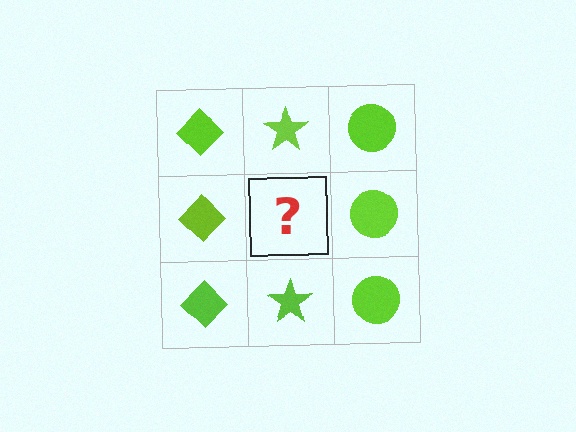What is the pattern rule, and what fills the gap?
The rule is that each column has a consistent shape. The gap should be filled with a lime star.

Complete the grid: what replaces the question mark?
The question mark should be replaced with a lime star.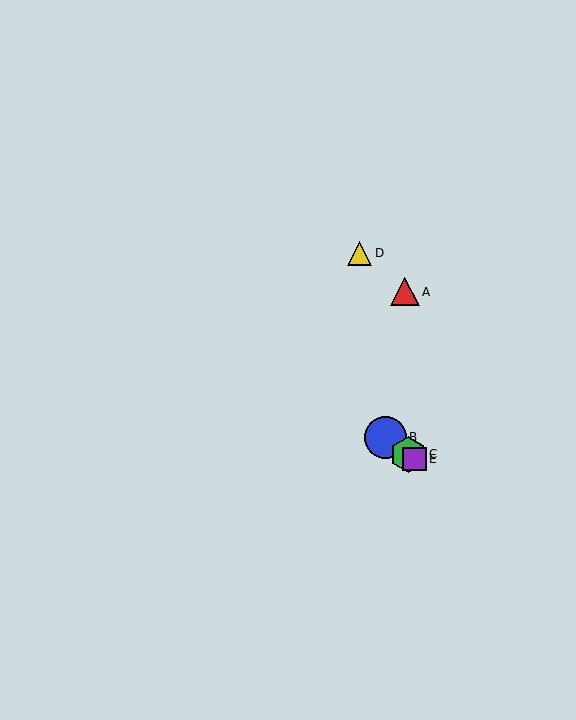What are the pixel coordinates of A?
Object A is at (405, 292).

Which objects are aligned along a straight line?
Objects B, C, E are aligned along a straight line.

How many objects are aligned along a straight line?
3 objects (B, C, E) are aligned along a straight line.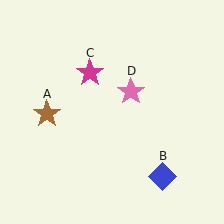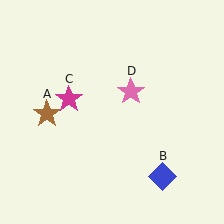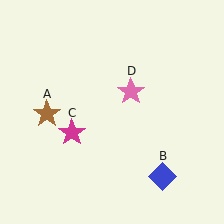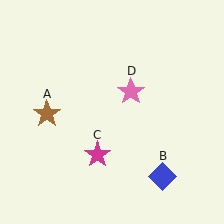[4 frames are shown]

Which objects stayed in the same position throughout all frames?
Brown star (object A) and blue diamond (object B) and pink star (object D) remained stationary.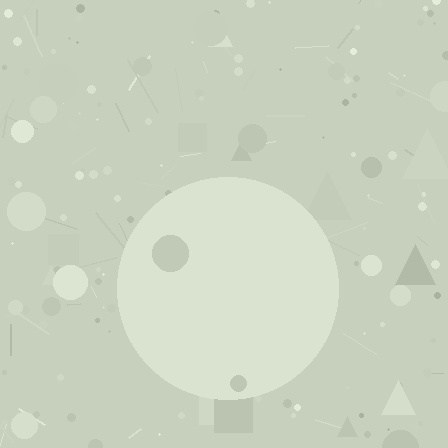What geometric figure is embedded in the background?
A circle is embedded in the background.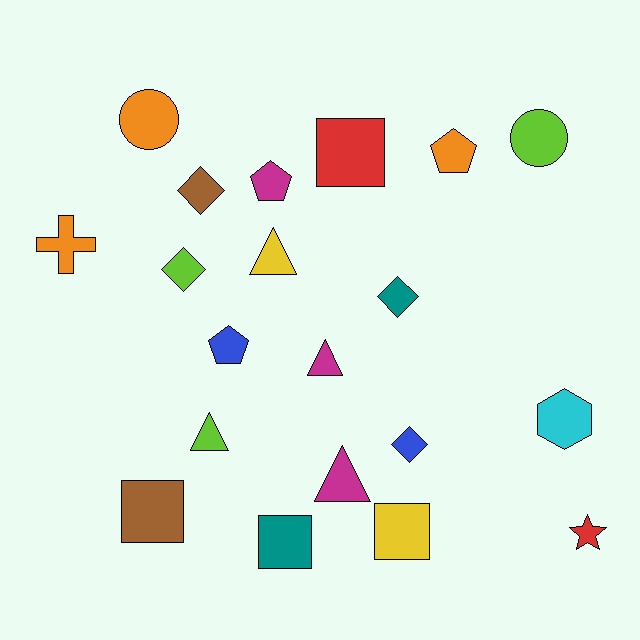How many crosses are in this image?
There is 1 cross.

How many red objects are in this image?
There are 2 red objects.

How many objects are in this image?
There are 20 objects.